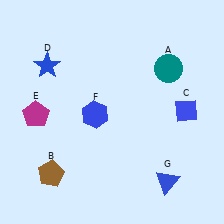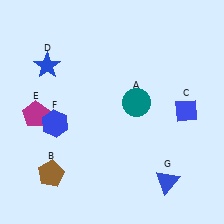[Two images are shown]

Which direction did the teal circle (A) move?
The teal circle (A) moved down.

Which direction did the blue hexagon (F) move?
The blue hexagon (F) moved left.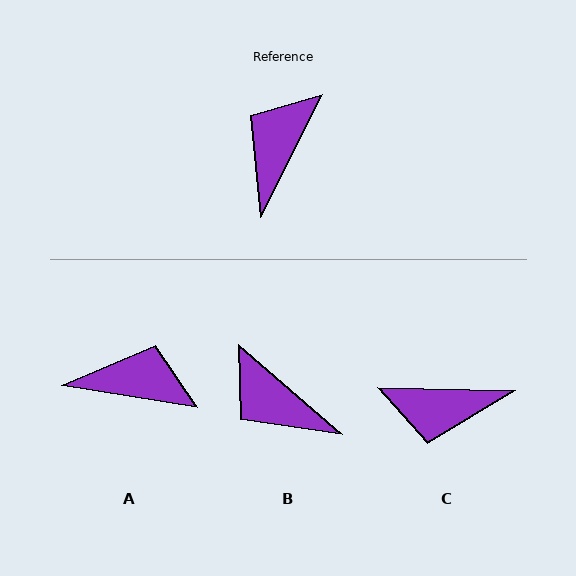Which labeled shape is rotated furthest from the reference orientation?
C, about 115 degrees away.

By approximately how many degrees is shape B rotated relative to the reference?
Approximately 76 degrees counter-clockwise.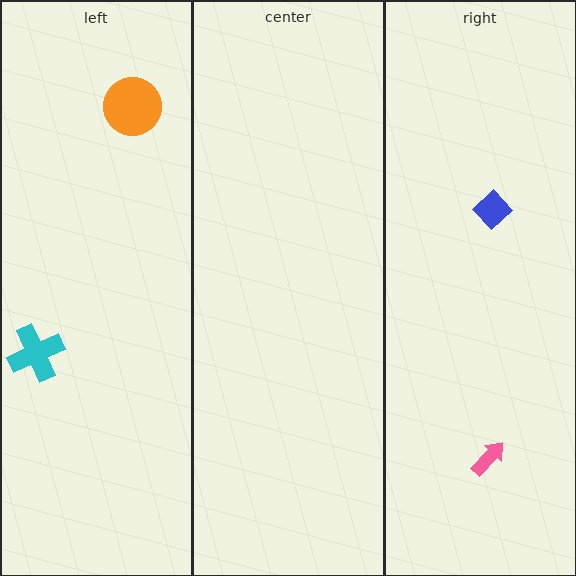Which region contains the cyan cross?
The left region.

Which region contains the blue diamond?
The right region.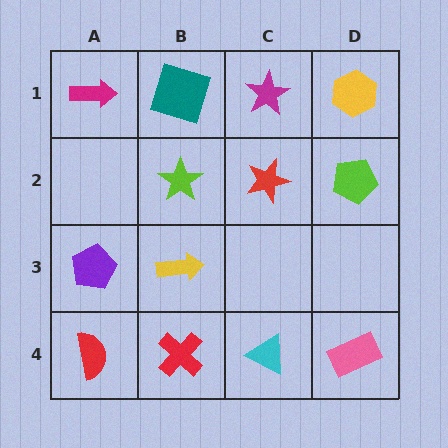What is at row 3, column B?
A yellow arrow.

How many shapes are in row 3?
2 shapes.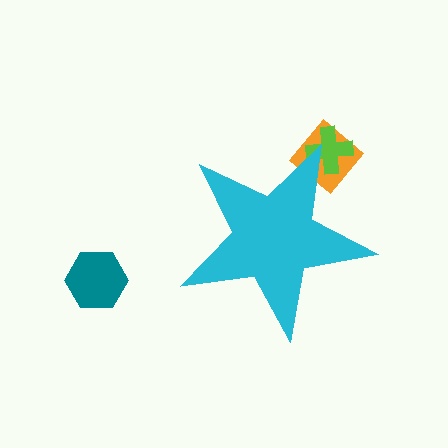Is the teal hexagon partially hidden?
No, the teal hexagon is fully visible.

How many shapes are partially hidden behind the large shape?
2 shapes are partially hidden.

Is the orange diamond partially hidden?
Yes, the orange diamond is partially hidden behind the cyan star.